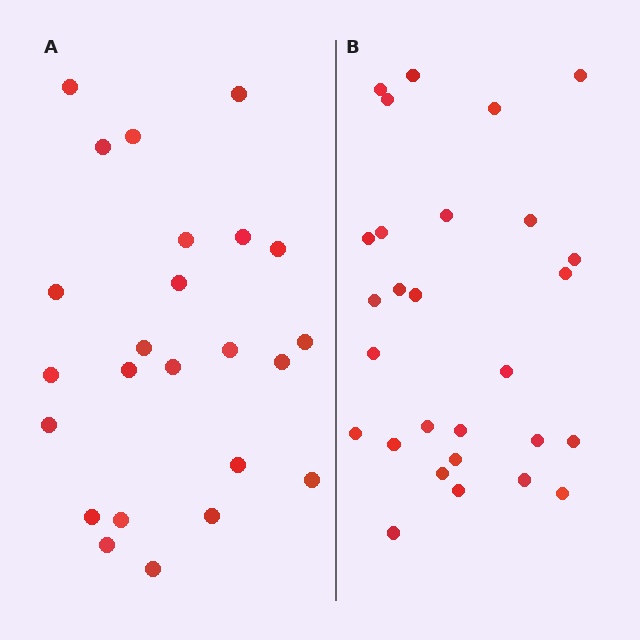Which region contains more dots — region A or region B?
Region B (the right region) has more dots.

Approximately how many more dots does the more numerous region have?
Region B has about 4 more dots than region A.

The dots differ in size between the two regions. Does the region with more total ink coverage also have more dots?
No. Region A has more total ink coverage because its dots are larger, but region B actually contains more individual dots. Total area can be misleading — the number of items is what matters here.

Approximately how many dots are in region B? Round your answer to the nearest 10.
About 30 dots. (The exact count is 28, which rounds to 30.)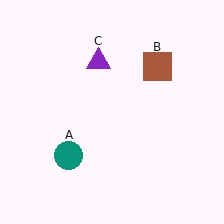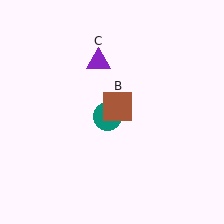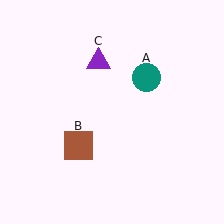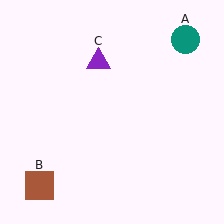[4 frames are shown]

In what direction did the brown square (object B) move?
The brown square (object B) moved down and to the left.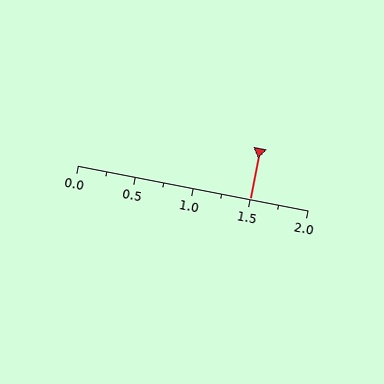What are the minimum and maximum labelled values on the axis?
The axis runs from 0.0 to 2.0.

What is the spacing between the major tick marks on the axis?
The major ticks are spaced 0.5 apart.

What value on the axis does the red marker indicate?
The marker indicates approximately 1.5.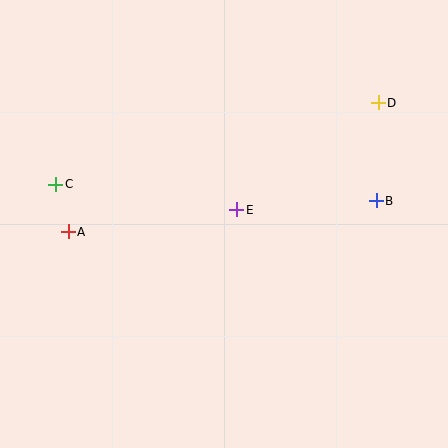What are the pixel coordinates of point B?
Point B is at (376, 201).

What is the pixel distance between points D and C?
The distance between D and C is 333 pixels.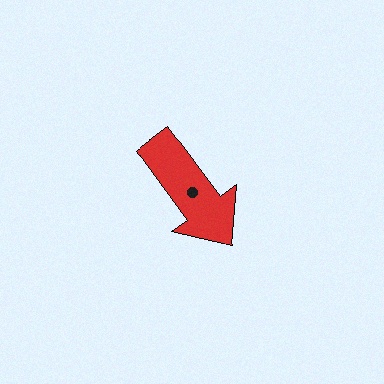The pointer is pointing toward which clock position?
Roughly 5 o'clock.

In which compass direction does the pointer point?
Southeast.